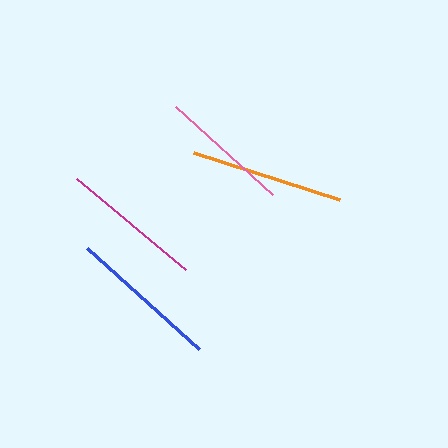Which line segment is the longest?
The orange line is the longest at approximately 153 pixels.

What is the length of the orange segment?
The orange segment is approximately 153 pixels long.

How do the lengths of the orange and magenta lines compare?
The orange and magenta lines are approximately the same length.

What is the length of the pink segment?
The pink segment is approximately 131 pixels long.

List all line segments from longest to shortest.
From longest to shortest: orange, blue, magenta, pink.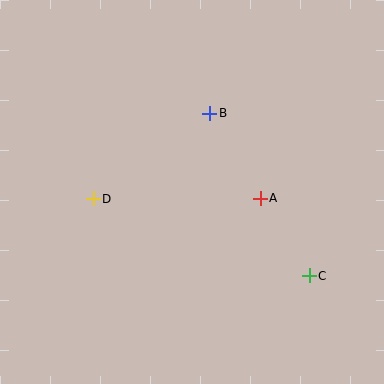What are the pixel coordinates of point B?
Point B is at (210, 113).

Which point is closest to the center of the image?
Point A at (260, 198) is closest to the center.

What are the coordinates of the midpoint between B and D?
The midpoint between B and D is at (152, 156).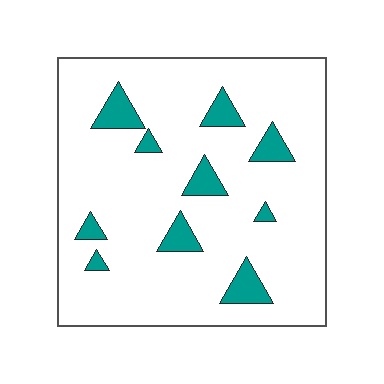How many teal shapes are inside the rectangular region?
10.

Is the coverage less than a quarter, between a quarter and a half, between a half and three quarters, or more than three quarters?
Less than a quarter.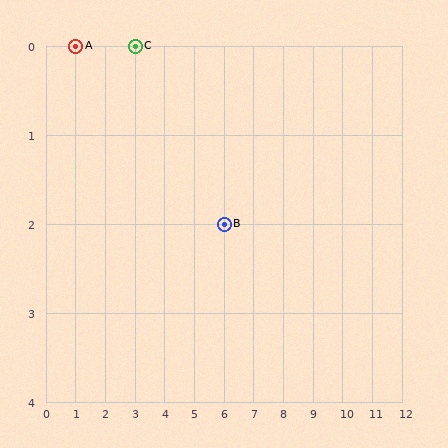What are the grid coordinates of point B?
Point B is at grid coordinates (6, 2).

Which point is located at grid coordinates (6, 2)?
Point B is at (6, 2).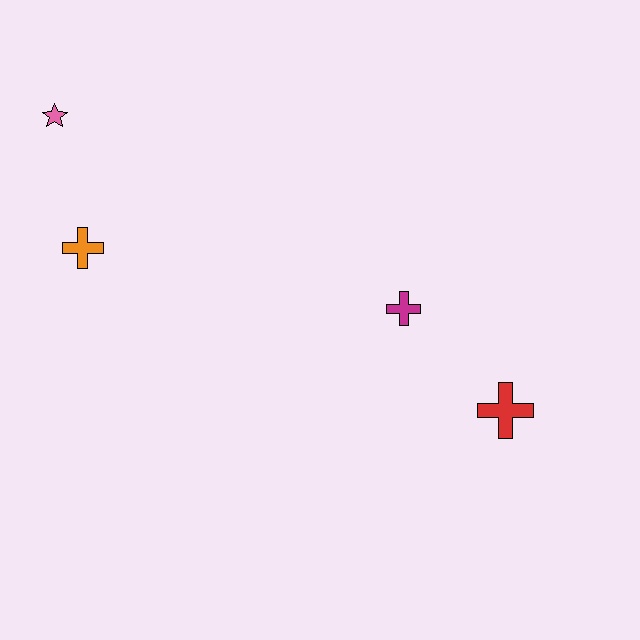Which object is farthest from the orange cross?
The red cross is farthest from the orange cross.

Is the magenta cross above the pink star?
No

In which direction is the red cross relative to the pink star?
The red cross is to the right of the pink star.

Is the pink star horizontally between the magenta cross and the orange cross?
No